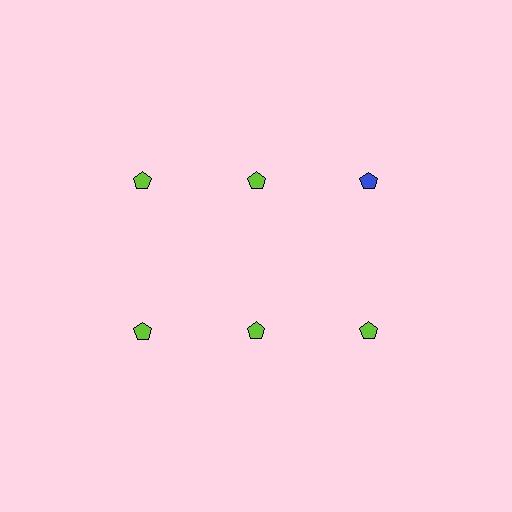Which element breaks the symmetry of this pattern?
The blue pentagon in the top row, center column breaks the symmetry. All other shapes are lime pentagons.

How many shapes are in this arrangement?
There are 6 shapes arranged in a grid pattern.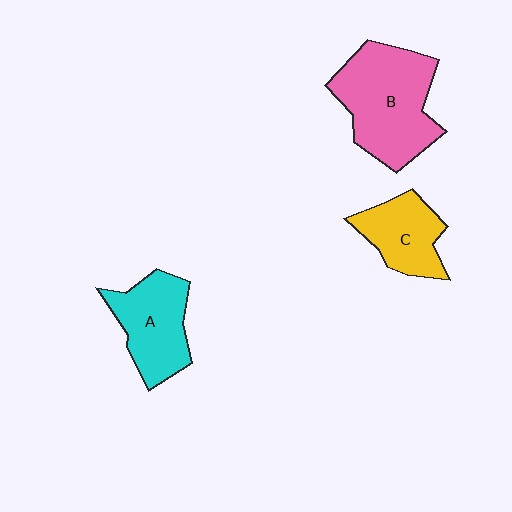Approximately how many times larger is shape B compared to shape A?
Approximately 1.5 times.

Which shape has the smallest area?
Shape C (yellow).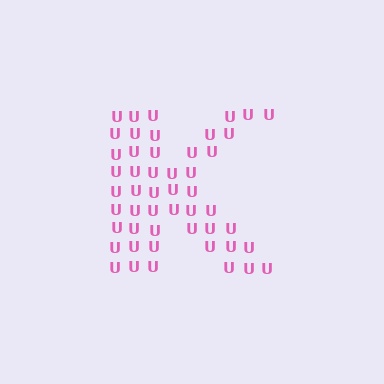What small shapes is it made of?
It is made of small letter U's.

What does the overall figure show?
The overall figure shows the letter K.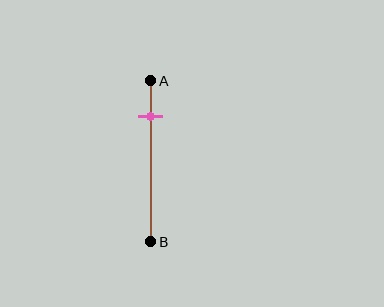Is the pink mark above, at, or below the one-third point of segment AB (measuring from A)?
The pink mark is above the one-third point of segment AB.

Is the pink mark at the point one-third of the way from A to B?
No, the mark is at about 20% from A, not at the 33% one-third point.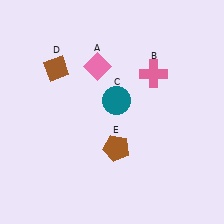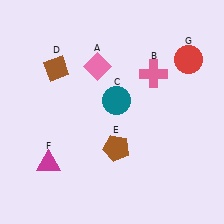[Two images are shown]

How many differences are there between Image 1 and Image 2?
There are 2 differences between the two images.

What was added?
A magenta triangle (F), a red circle (G) were added in Image 2.